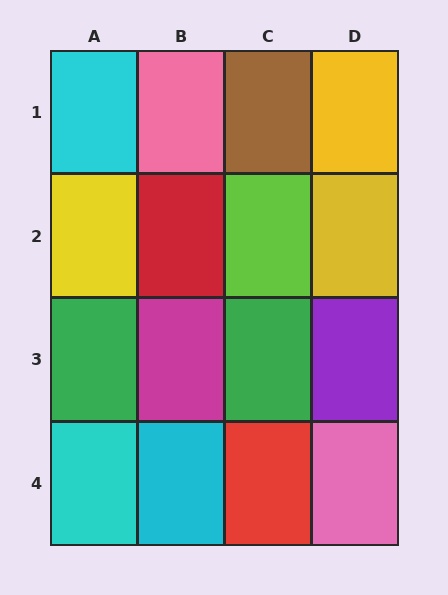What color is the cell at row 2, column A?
Yellow.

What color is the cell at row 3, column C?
Green.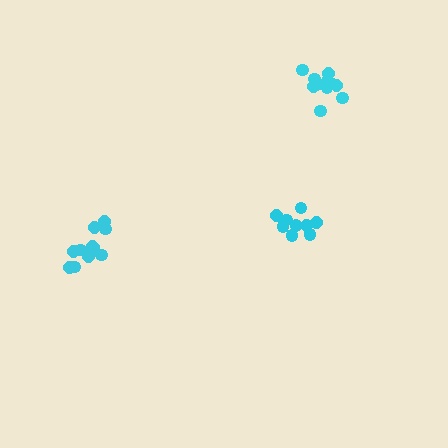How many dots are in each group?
Group 1: 9 dots, Group 2: 11 dots, Group 3: 12 dots (32 total).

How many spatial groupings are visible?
There are 3 spatial groupings.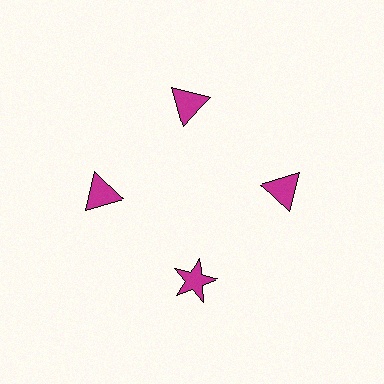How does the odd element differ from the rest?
It has a different shape: star instead of triangle.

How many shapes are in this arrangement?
There are 4 shapes arranged in a ring pattern.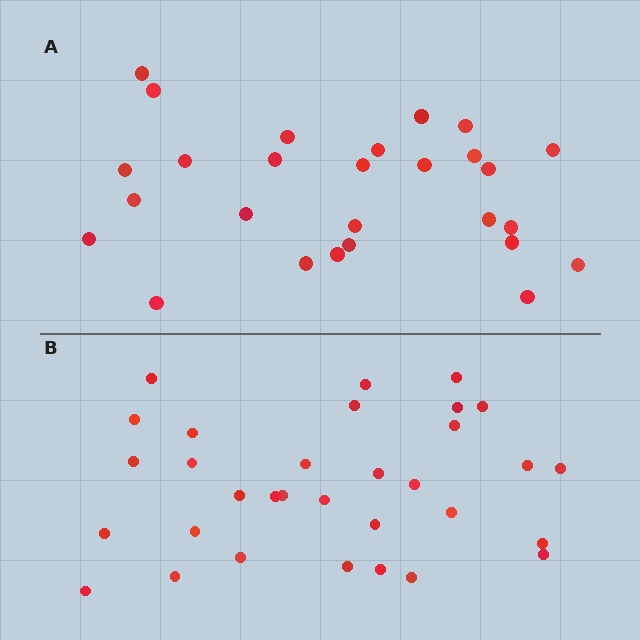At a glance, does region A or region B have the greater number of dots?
Region B (the bottom region) has more dots.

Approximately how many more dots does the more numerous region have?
Region B has about 5 more dots than region A.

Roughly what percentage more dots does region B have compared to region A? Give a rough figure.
About 20% more.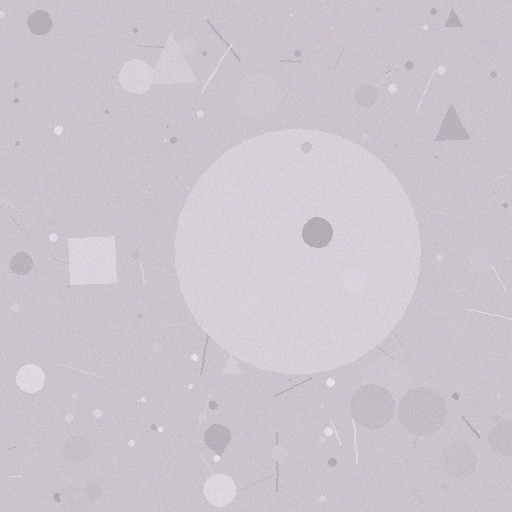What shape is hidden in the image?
A circle is hidden in the image.